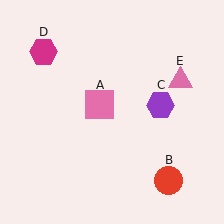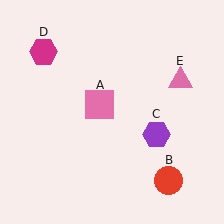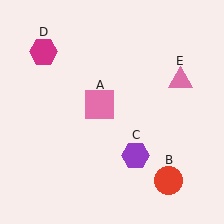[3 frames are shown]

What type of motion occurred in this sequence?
The purple hexagon (object C) rotated clockwise around the center of the scene.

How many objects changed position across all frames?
1 object changed position: purple hexagon (object C).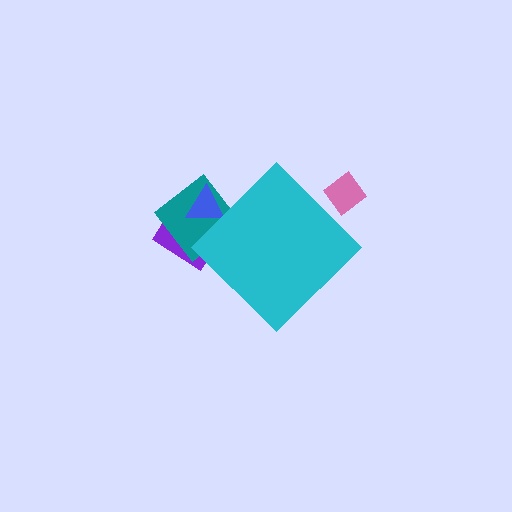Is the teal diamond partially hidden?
Yes, the teal diamond is partially hidden behind the cyan diamond.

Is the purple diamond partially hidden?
Yes, the purple diamond is partially hidden behind the cyan diamond.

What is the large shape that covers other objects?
A cyan diamond.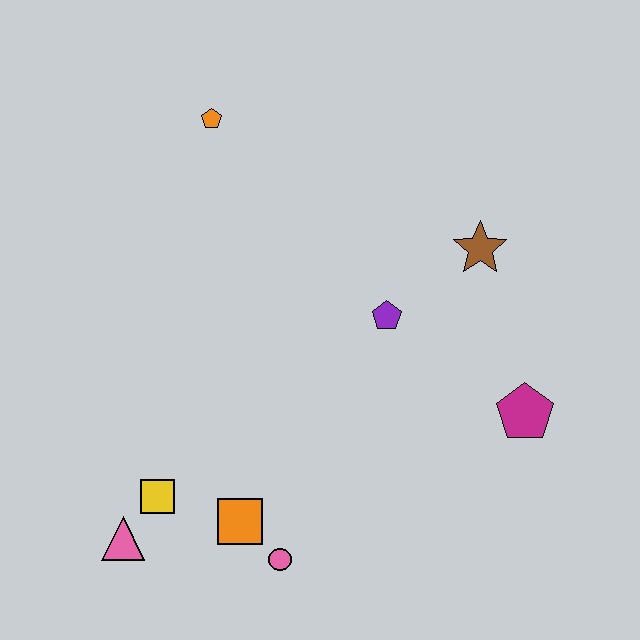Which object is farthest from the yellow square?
The brown star is farthest from the yellow square.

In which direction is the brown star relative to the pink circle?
The brown star is above the pink circle.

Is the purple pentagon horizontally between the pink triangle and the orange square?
No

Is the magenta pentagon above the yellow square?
Yes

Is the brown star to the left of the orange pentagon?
No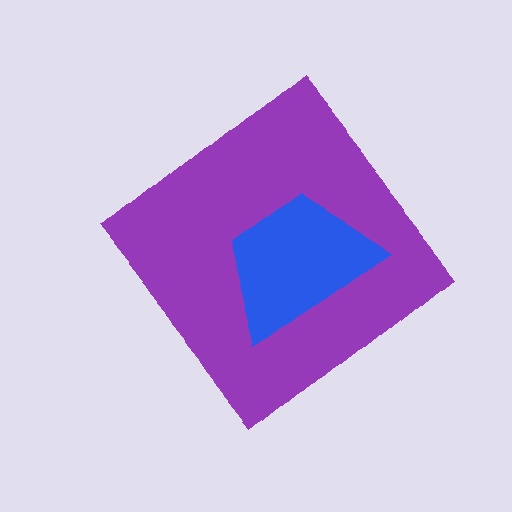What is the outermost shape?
The purple diamond.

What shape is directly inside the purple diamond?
The blue trapezoid.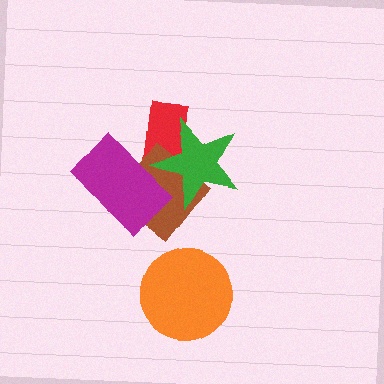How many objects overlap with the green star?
3 objects overlap with the green star.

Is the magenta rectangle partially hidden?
Yes, it is partially covered by another shape.